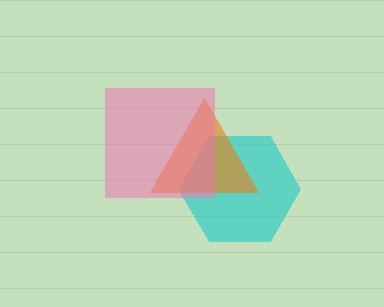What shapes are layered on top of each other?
The layered shapes are: a cyan hexagon, an orange triangle, a pink square.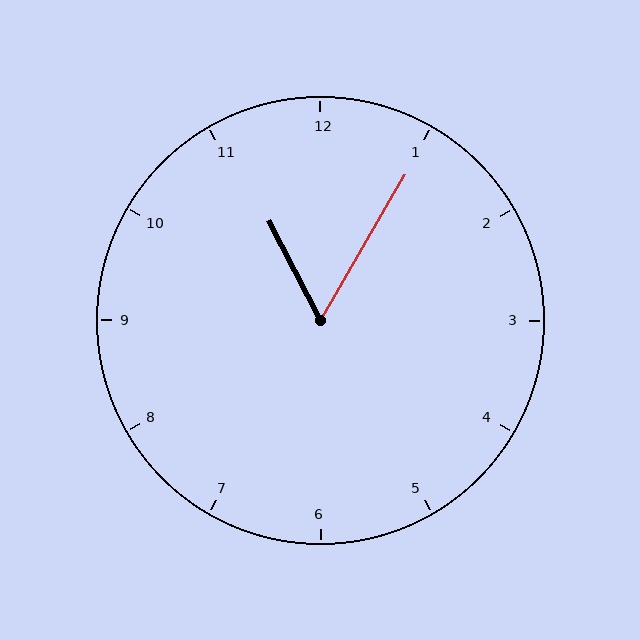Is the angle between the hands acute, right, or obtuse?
It is acute.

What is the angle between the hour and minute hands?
Approximately 58 degrees.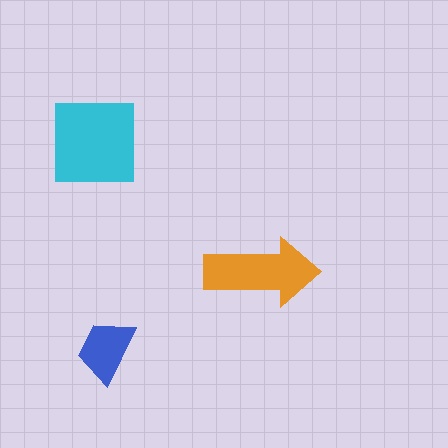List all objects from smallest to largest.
The blue trapezoid, the orange arrow, the cyan square.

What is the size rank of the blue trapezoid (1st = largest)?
3rd.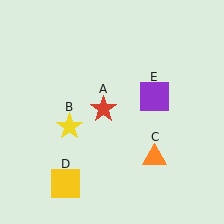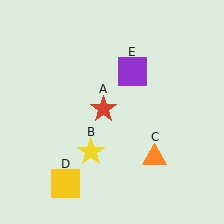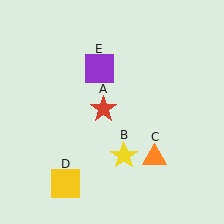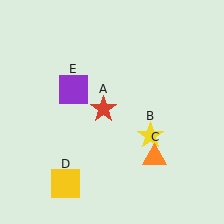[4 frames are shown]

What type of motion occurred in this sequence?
The yellow star (object B), purple square (object E) rotated counterclockwise around the center of the scene.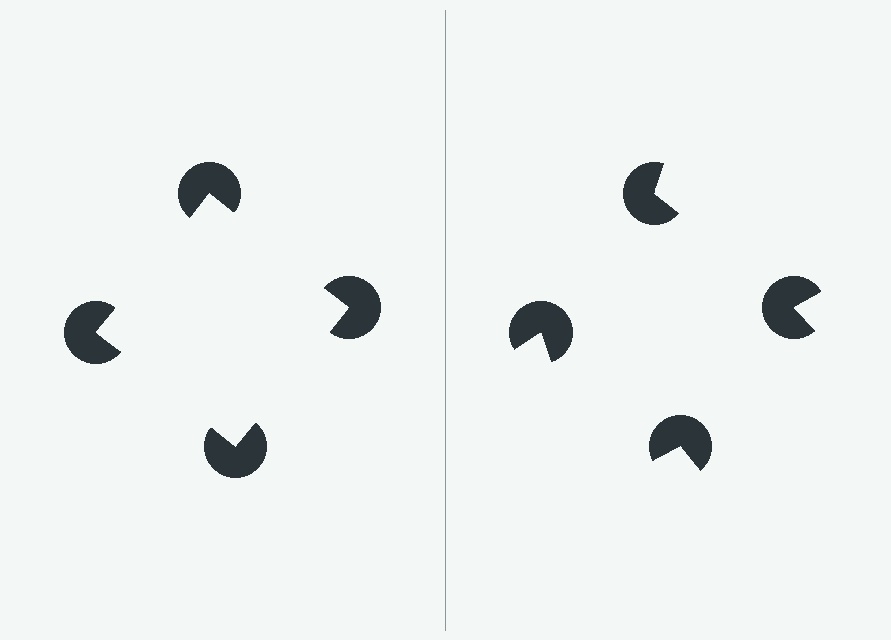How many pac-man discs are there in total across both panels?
8 — 4 on each side.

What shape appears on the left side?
An illusory square.